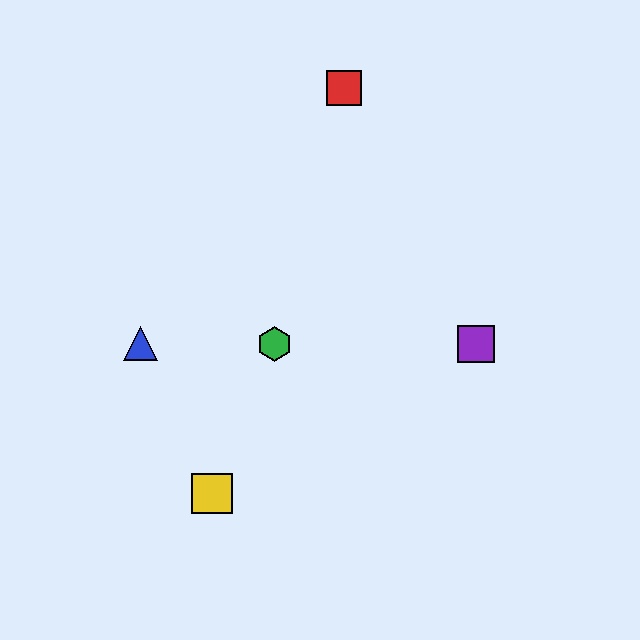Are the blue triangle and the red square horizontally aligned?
No, the blue triangle is at y≈344 and the red square is at y≈88.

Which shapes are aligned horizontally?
The blue triangle, the green hexagon, the purple square are aligned horizontally.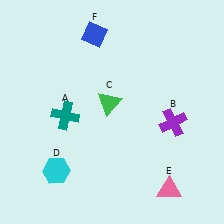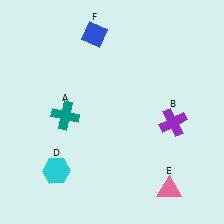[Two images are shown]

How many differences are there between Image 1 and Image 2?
There is 1 difference between the two images.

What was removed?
The green triangle (C) was removed in Image 2.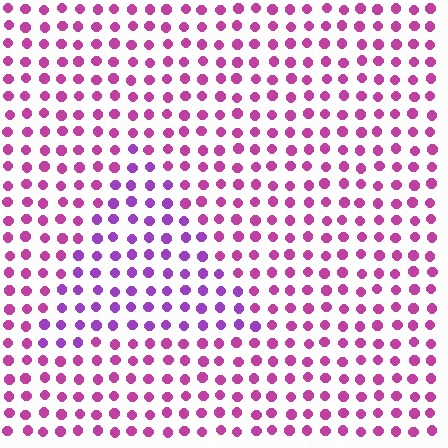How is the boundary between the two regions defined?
The boundary is defined purely by a slight shift in hue (about 32 degrees). Spacing, size, and orientation are identical on both sides.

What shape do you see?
I see a triangle.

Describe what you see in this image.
The image is filled with small magenta elements in a uniform arrangement. A triangle-shaped region is visible where the elements are tinted to a slightly different hue, forming a subtle color boundary.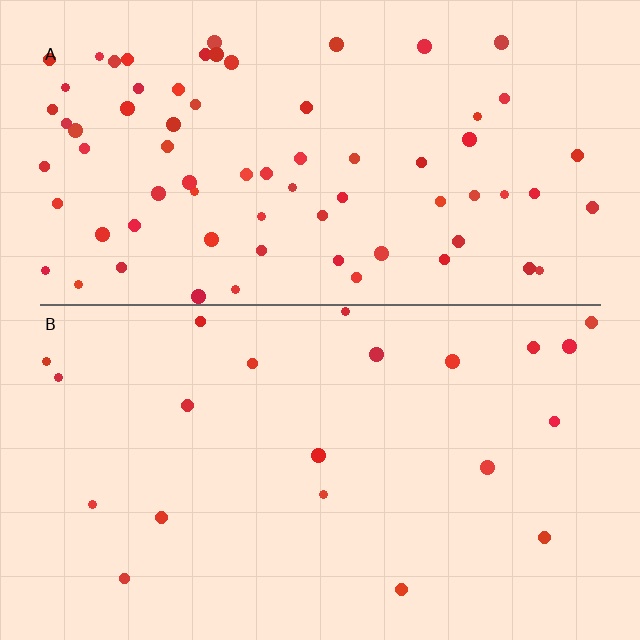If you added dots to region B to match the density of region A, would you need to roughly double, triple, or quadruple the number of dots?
Approximately quadruple.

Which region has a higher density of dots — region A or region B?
A (the top).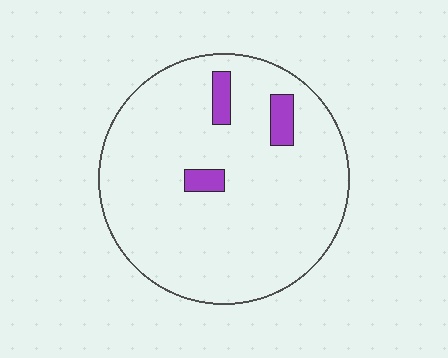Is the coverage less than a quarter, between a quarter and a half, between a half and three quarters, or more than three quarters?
Less than a quarter.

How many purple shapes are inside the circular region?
3.